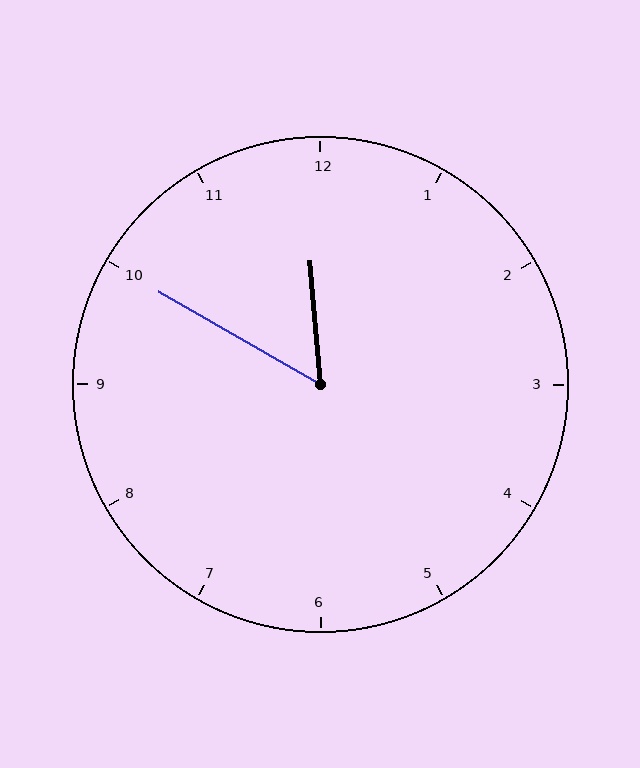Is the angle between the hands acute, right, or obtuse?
It is acute.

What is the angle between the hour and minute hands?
Approximately 55 degrees.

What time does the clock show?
11:50.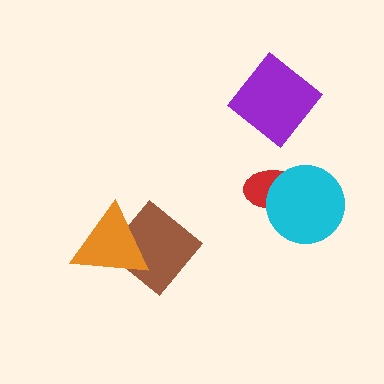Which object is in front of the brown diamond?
The orange triangle is in front of the brown diamond.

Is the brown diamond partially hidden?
Yes, it is partially covered by another shape.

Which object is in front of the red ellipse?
The cyan circle is in front of the red ellipse.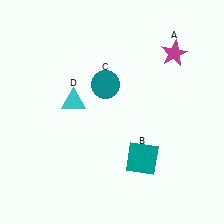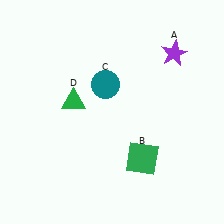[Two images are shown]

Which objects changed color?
A changed from magenta to purple. B changed from teal to green. D changed from cyan to green.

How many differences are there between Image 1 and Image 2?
There are 3 differences between the two images.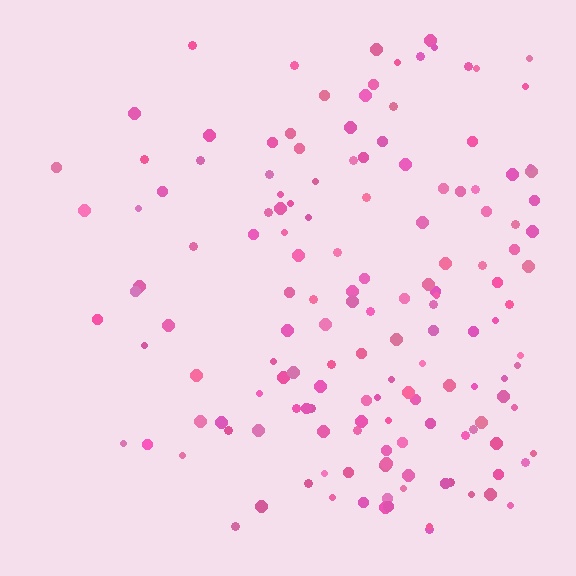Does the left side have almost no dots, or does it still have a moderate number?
Still a moderate number, just noticeably fewer than the right.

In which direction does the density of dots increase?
From left to right, with the right side densest.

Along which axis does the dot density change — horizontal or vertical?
Horizontal.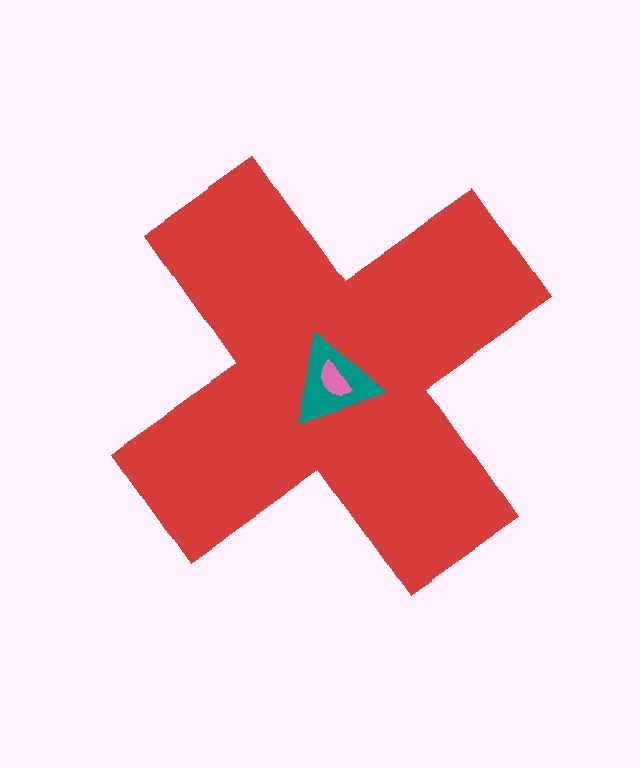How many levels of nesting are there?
3.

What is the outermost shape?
The red cross.